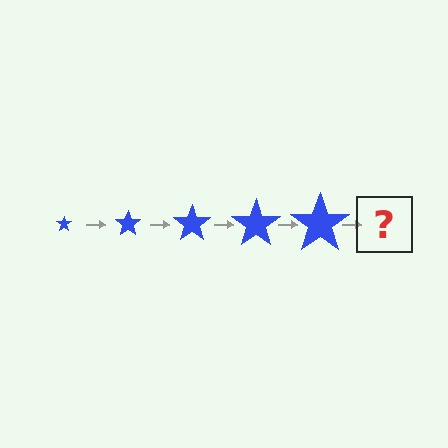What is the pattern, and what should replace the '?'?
The pattern is that the star gets progressively larger each step. The '?' should be a blue star, larger than the previous one.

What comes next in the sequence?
The next element should be a blue star, larger than the previous one.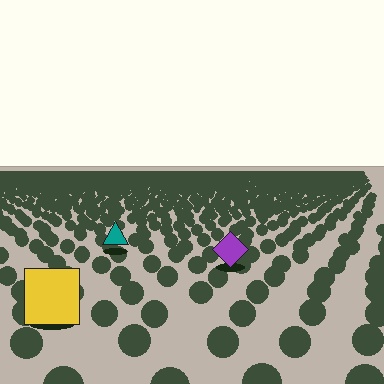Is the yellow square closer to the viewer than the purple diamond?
Yes. The yellow square is closer — you can tell from the texture gradient: the ground texture is coarser near it.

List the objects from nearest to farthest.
From nearest to farthest: the yellow square, the purple diamond, the teal triangle.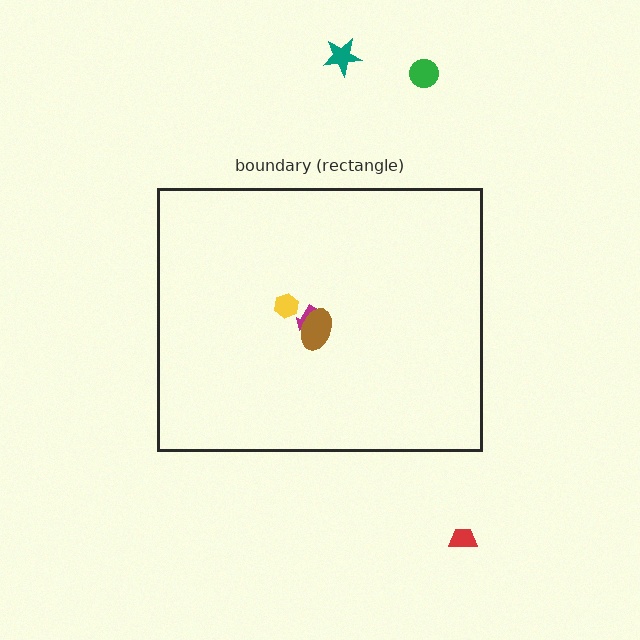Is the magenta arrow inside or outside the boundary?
Inside.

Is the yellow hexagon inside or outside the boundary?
Inside.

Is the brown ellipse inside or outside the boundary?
Inside.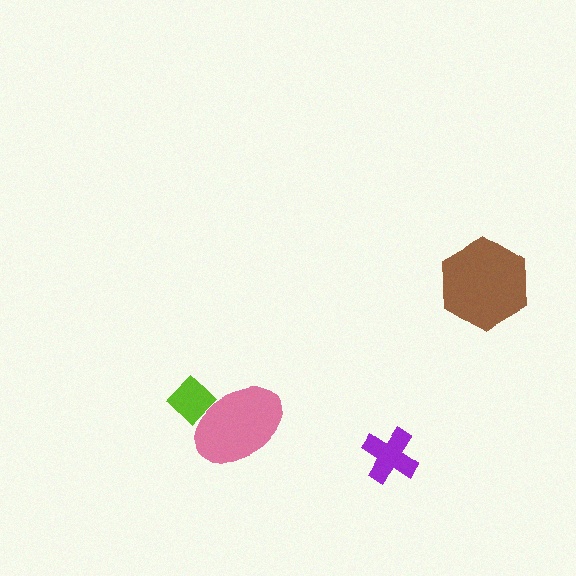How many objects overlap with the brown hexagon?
0 objects overlap with the brown hexagon.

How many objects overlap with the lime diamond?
1 object overlaps with the lime diamond.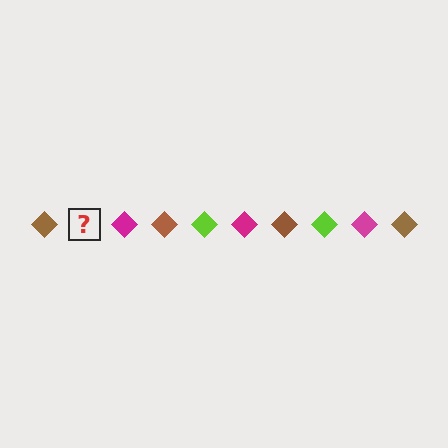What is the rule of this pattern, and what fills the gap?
The rule is that the pattern cycles through brown, lime, magenta diamonds. The gap should be filled with a lime diamond.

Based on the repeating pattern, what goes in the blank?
The blank should be a lime diamond.